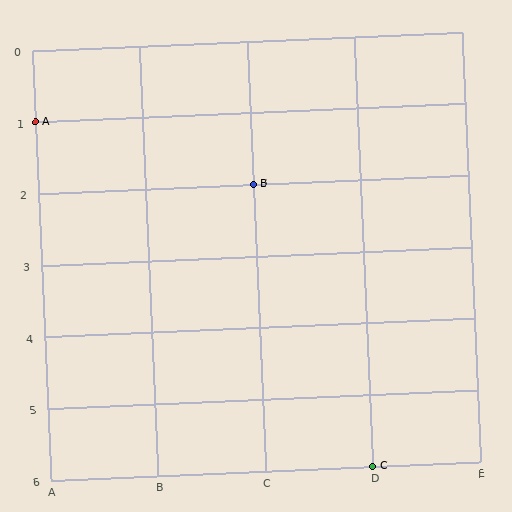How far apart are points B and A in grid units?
Points B and A are 2 columns and 1 row apart (about 2.2 grid units diagonally).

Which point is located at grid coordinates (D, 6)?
Point C is at (D, 6).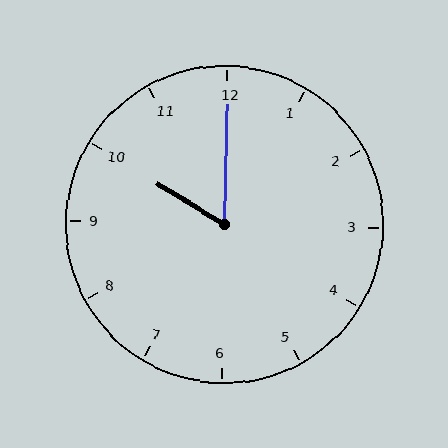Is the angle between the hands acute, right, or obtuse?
It is acute.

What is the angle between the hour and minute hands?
Approximately 60 degrees.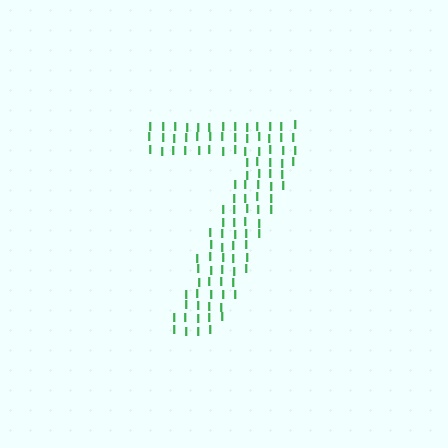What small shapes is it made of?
It is made of small letter I's.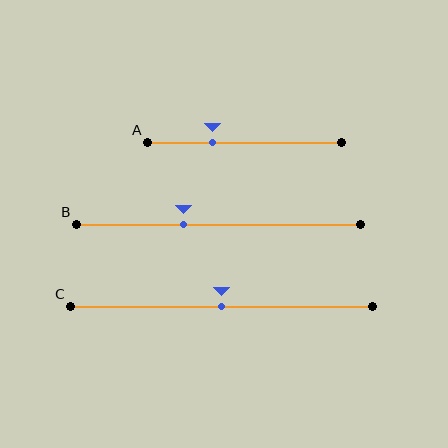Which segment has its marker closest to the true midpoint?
Segment C has its marker closest to the true midpoint.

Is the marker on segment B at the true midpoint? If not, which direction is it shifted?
No, the marker on segment B is shifted to the left by about 12% of the segment length.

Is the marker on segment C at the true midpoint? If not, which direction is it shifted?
Yes, the marker on segment C is at the true midpoint.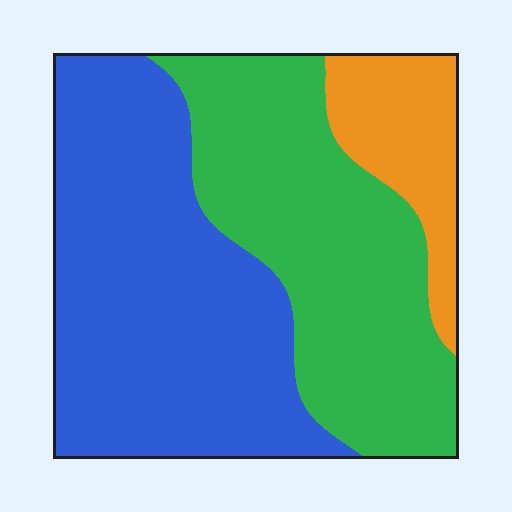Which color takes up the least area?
Orange, at roughly 15%.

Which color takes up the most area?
Blue, at roughly 50%.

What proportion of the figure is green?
Green takes up about two fifths (2/5) of the figure.